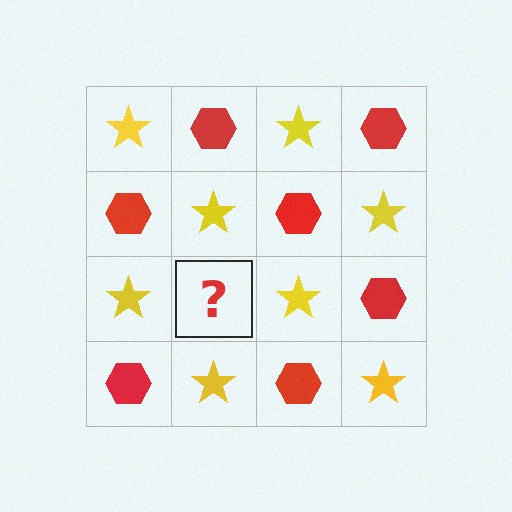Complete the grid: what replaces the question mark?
The question mark should be replaced with a red hexagon.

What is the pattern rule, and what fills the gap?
The rule is that it alternates yellow star and red hexagon in a checkerboard pattern. The gap should be filled with a red hexagon.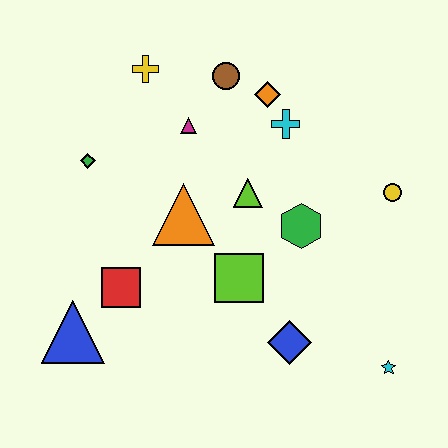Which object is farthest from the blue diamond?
The yellow cross is farthest from the blue diamond.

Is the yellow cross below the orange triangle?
No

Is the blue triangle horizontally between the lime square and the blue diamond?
No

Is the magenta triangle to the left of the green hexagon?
Yes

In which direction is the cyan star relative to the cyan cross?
The cyan star is below the cyan cross.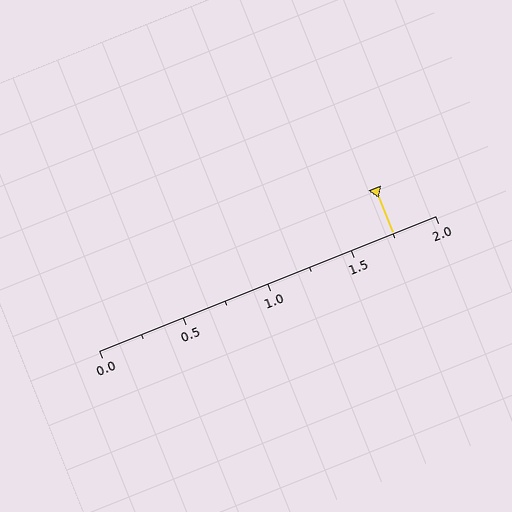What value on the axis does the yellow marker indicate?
The marker indicates approximately 1.75.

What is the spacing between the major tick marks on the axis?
The major ticks are spaced 0.5 apart.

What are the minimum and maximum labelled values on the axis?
The axis runs from 0.0 to 2.0.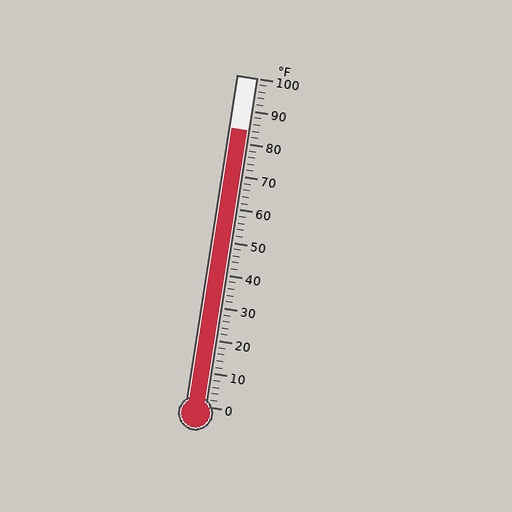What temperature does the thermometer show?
The thermometer shows approximately 84°F.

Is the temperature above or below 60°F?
The temperature is above 60°F.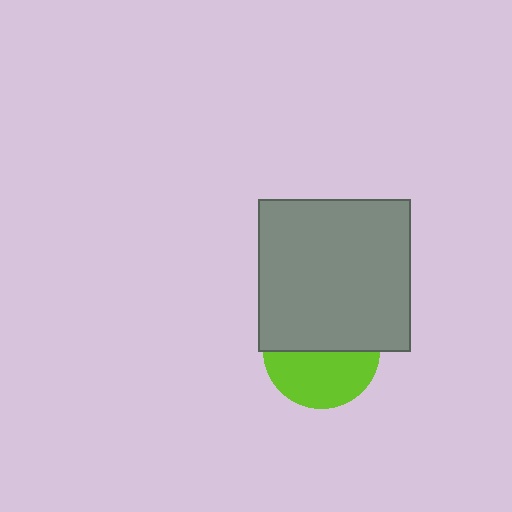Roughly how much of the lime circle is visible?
About half of it is visible (roughly 49%).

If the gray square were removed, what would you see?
You would see the complete lime circle.